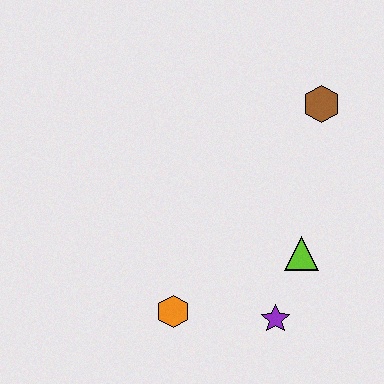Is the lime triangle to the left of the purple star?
No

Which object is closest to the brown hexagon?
The lime triangle is closest to the brown hexagon.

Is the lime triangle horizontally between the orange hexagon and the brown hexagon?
Yes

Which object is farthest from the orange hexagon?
The brown hexagon is farthest from the orange hexagon.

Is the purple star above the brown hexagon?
No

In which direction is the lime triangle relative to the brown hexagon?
The lime triangle is below the brown hexagon.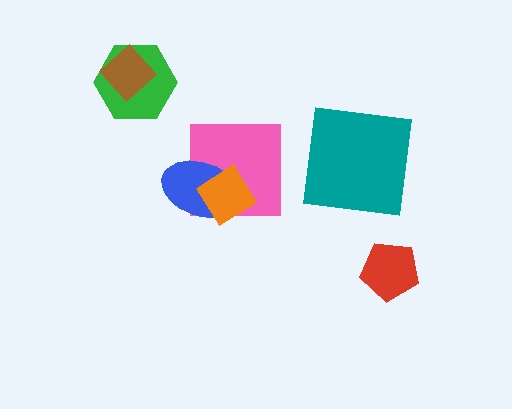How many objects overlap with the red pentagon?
0 objects overlap with the red pentagon.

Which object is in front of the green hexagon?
The brown diamond is in front of the green hexagon.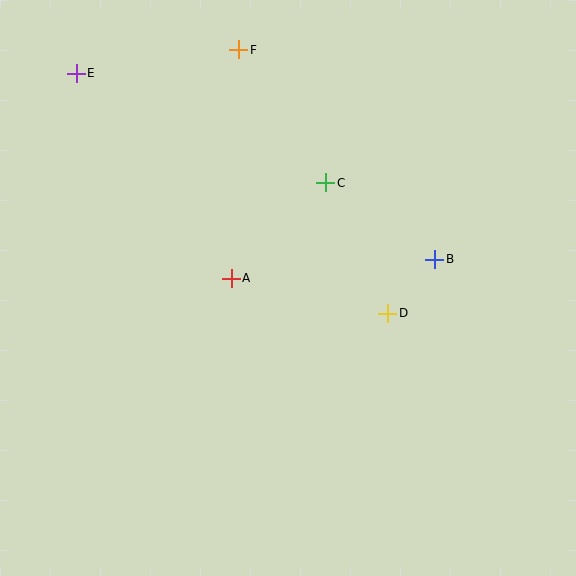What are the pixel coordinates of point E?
Point E is at (76, 73).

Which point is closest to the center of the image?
Point A at (231, 278) is closest to the center.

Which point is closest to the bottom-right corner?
Point D is closest to the bottom-right corner.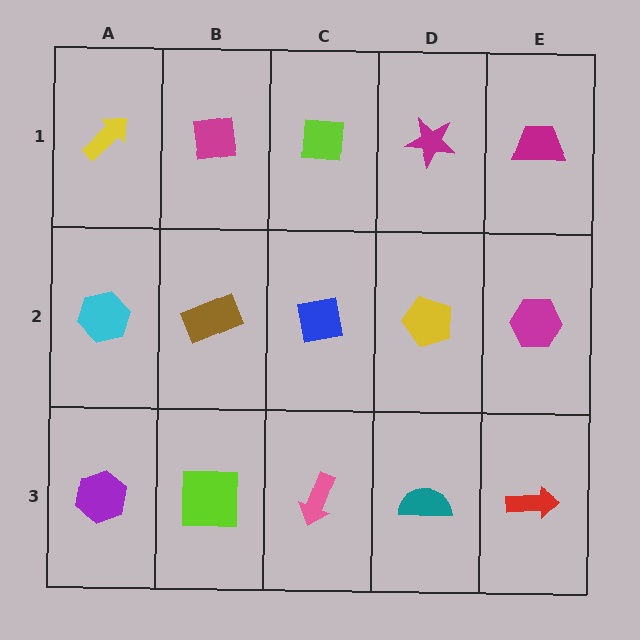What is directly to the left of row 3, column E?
A teal semicircle.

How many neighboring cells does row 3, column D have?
3.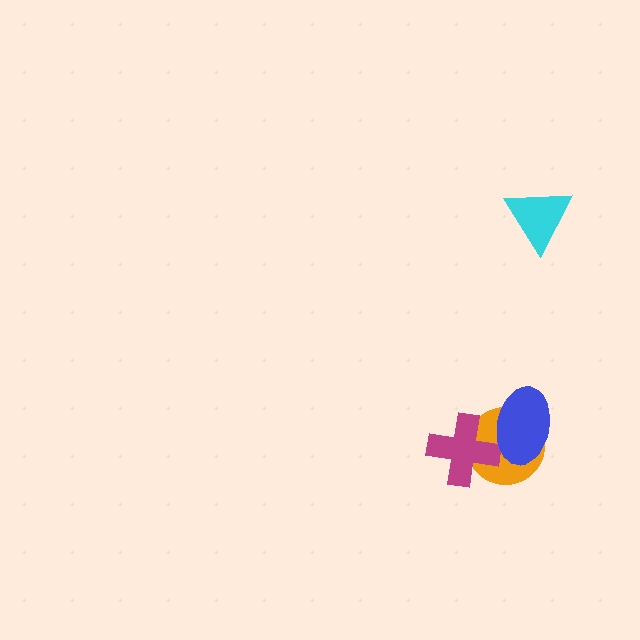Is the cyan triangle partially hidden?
No, no other shape covers it.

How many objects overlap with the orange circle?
2 objects overlap with the orange circle.